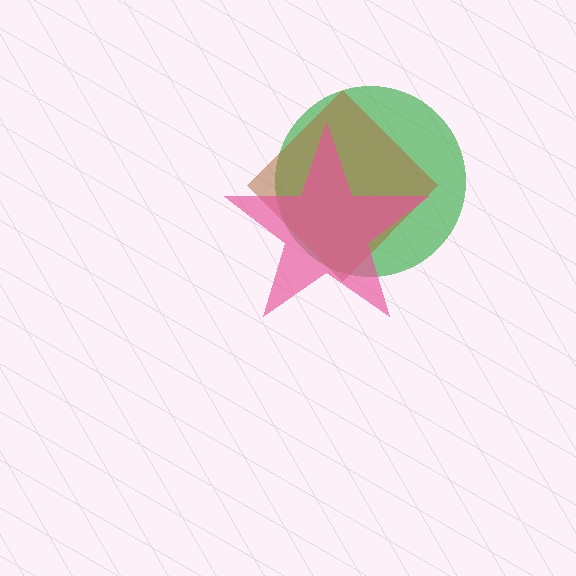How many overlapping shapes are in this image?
There are 3 overlapping shapes in the image.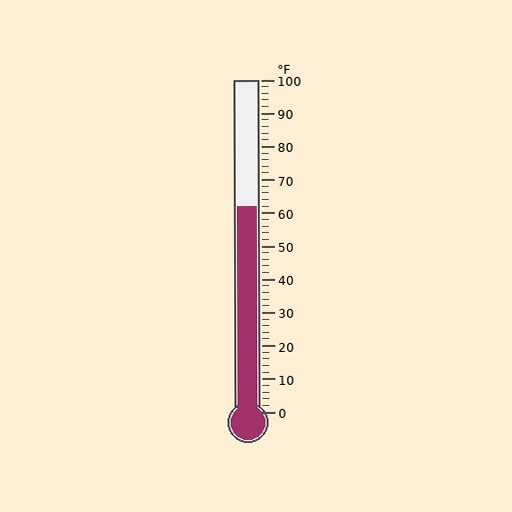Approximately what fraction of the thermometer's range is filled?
The thermometer is filled to approximately 60% of its range.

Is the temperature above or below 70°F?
The temperature is below 70°F.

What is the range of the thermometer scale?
The thermometer scale ranges from 0°F to 100°F.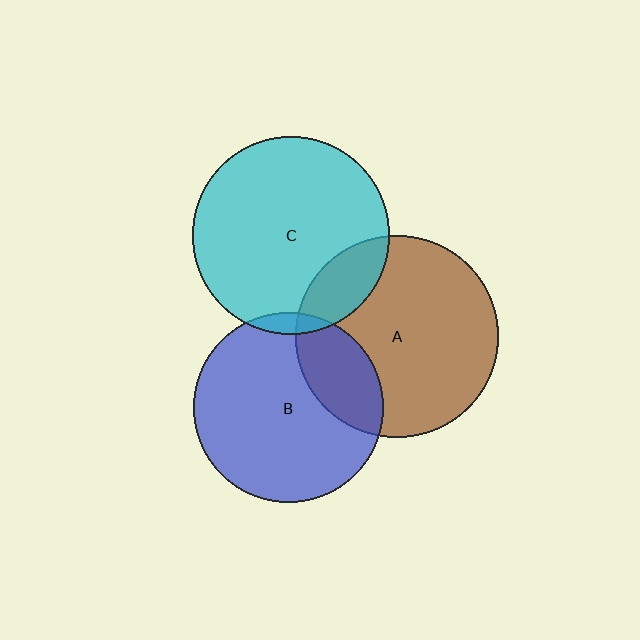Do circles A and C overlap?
Yes.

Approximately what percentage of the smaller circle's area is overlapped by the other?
Approximately 15%.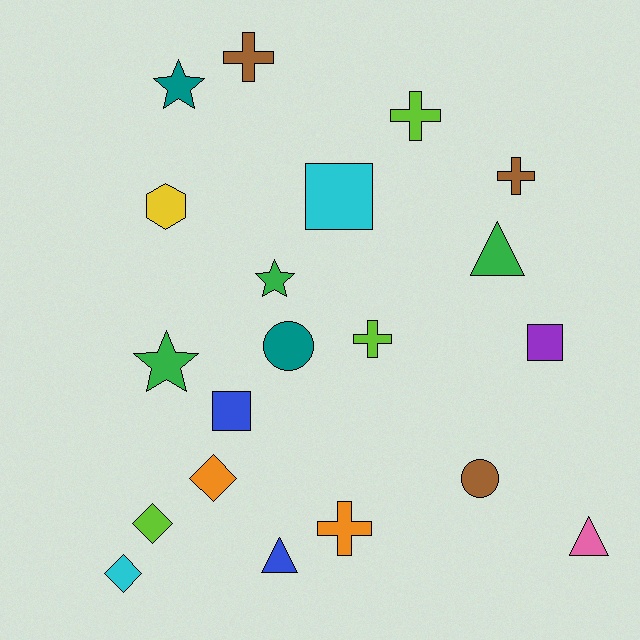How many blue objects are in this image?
There are 2 blue objects.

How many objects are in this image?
There are 20 objects.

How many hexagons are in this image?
There is 1 hexagon.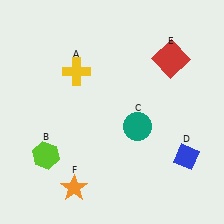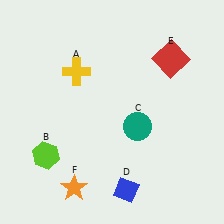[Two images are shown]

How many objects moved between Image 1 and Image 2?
1 object moved between the two images.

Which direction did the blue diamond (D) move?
The blue diamond (D) moved left.